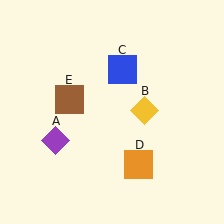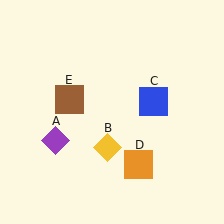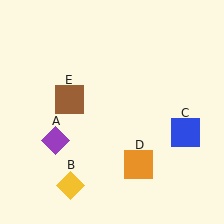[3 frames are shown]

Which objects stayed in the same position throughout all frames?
Purple diamond (object A) and orange square (object D) and brown square (object E) remained stationary.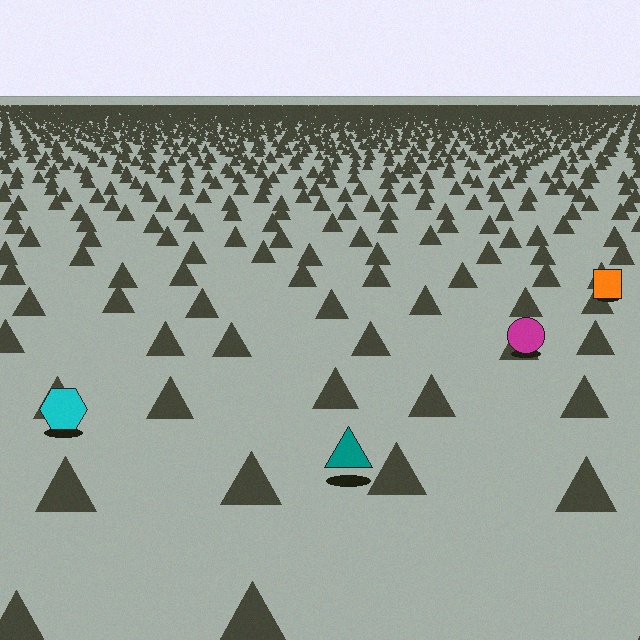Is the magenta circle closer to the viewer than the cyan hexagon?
No. The cyan hexagon is closer — you can tell from the texture gradient: the ground texture is coarser near it.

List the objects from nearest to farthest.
From nearest to farthest: the teal triangle, the cyan hexagon, the magenta circle, the orange square.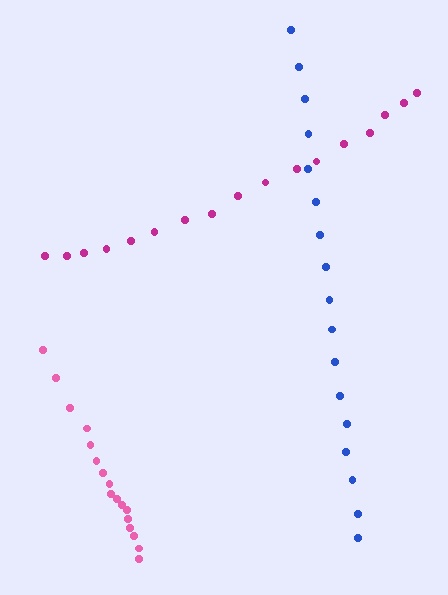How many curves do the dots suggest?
There are 3 distinct paths.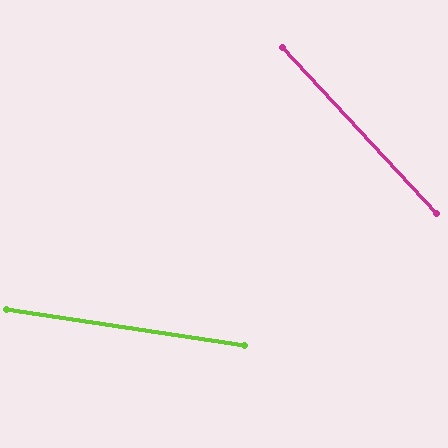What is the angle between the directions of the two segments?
Approximately 38 degrees.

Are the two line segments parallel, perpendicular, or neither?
Neither parallel nor perpendicular — they differ by about 38°.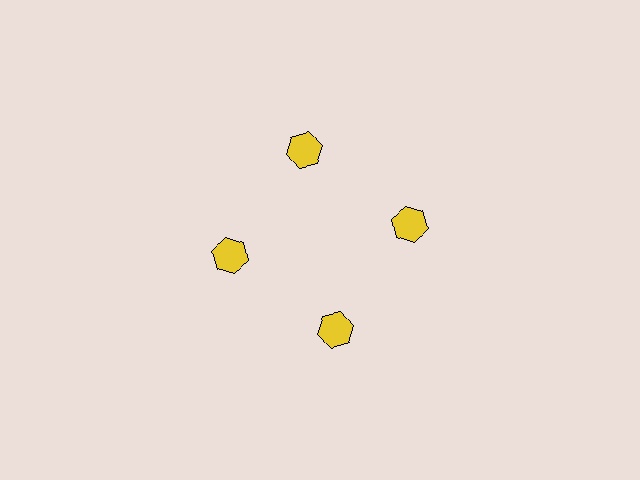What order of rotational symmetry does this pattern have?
This pattern has 4-fold rotational symmetry.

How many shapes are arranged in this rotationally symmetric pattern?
There are 4 shapes, arranged in 4 groups of 1.